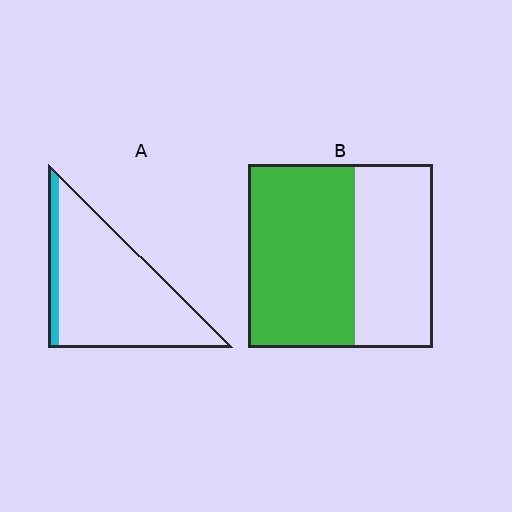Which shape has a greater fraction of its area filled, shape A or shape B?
Shape B.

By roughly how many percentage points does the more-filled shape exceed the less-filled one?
By roughly 45 percentage points (B over A).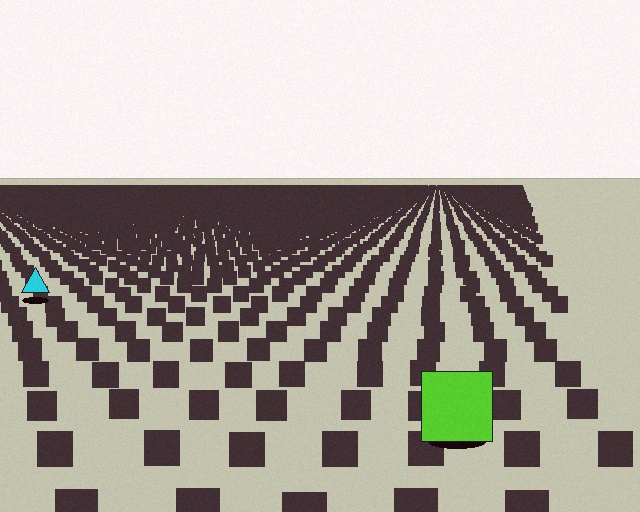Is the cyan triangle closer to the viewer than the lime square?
No. The lime square is closer — you can tell from the texture gradient: the ground texture is coarser near it.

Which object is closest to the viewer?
The lime square is closest. The texture marks near it are larger and more spread out.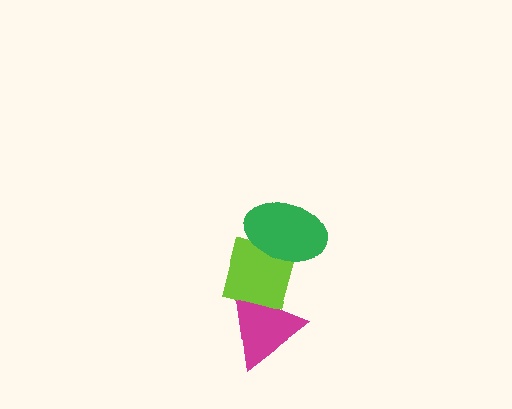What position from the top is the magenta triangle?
The magenta triangle is 3rd from the top.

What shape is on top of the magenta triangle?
The lime square is on top of the magenta triangle.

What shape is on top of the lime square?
The green ellipse is on top of the lime square.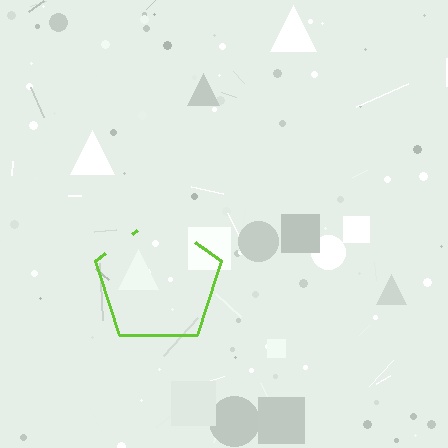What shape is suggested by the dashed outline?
The dashed outline suggests a pentagon.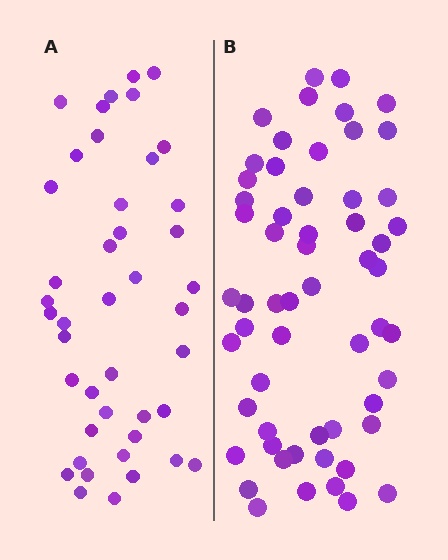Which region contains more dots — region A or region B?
Region B (the right region) has more dots.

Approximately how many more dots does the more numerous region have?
Region B has approximately 15 more dots than region A.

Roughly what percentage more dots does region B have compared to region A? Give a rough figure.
About 35% more.